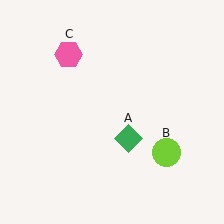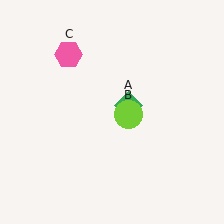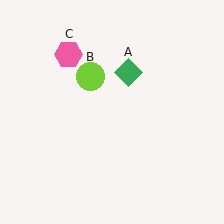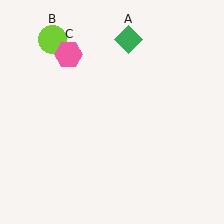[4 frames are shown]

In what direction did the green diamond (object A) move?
The green diamond (object A) moved up.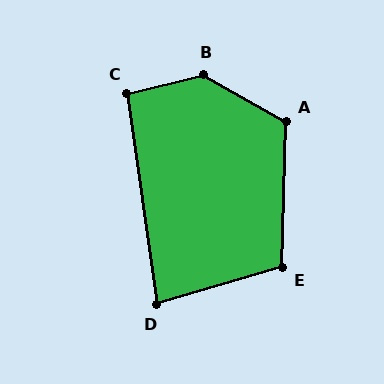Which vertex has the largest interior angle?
B, at approximately 137 degrees.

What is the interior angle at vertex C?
Approximately 96 degrees (obtuse).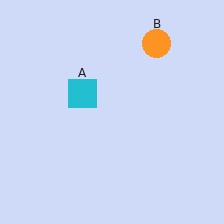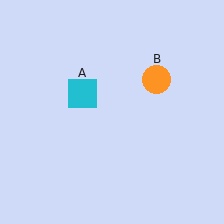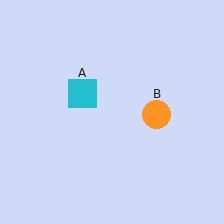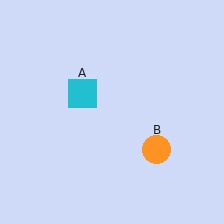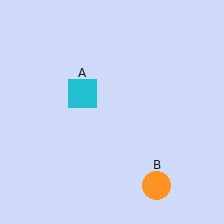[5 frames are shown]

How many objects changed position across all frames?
1 object changed position: orange circle (object B).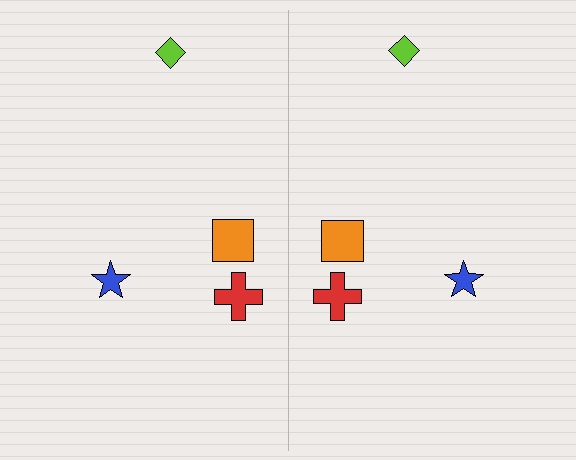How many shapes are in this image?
There are 8 shapes in this image.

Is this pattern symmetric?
Yes, this pattern has bilateral (reflection) symmetry.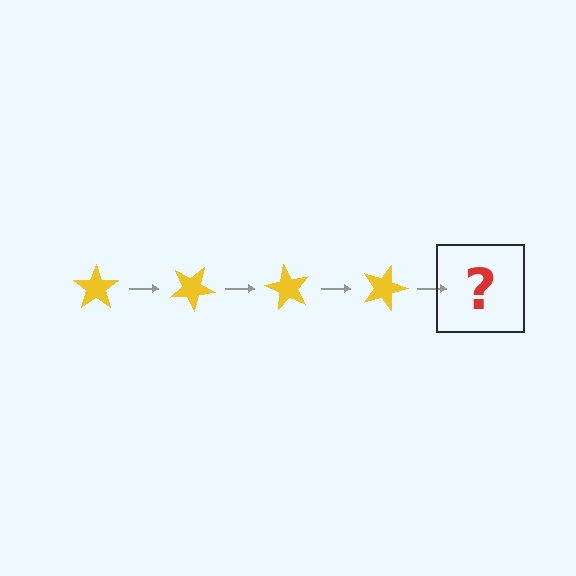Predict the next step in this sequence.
The next step is a yellow star rotated 120 degrees.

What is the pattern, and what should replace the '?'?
The pattern is that the star rotates 30 degrees each step. The '?' should be a yellow star rotated 120 degrees.